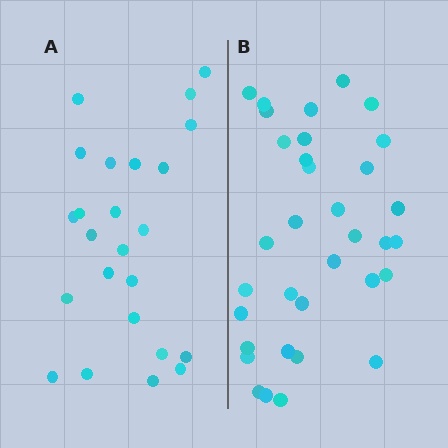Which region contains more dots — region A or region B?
Region B (the right region) has more dots.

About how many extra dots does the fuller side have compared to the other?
Region B has roughly 10 or so more dots than region A.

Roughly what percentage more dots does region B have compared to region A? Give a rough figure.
About 40% more.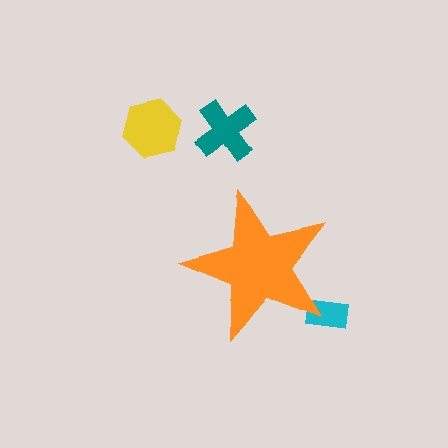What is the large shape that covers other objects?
An orange star.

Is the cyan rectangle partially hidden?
Yes, the cyan rectangle is partially hidden behind the orange star.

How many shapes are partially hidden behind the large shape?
1 shape is partially hidden.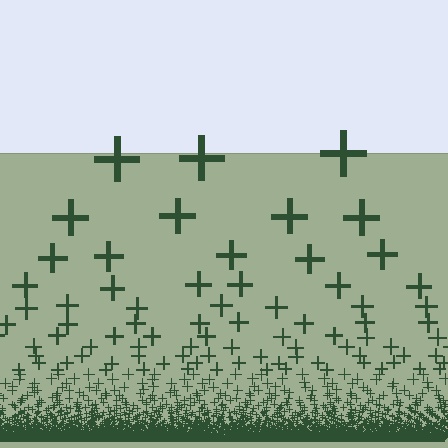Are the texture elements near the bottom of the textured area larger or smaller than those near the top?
Smaller. The gradient is inverted — elements near the bottom are smaller and denser.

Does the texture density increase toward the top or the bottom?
Density increases toward the bottom.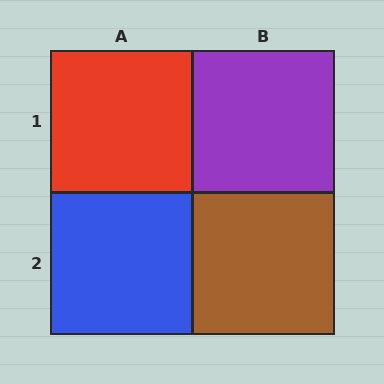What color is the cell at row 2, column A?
Blue.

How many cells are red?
1 cell is red.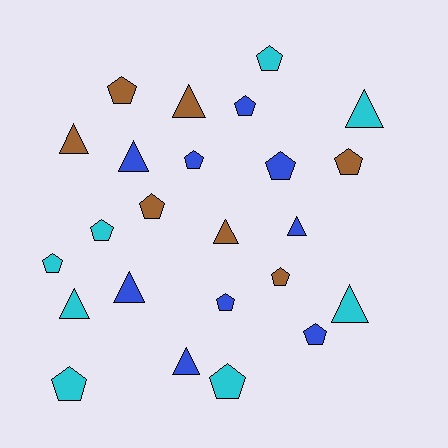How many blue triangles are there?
There are 4 blue triangles.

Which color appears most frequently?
Blue, with 9 objects.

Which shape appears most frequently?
Pentagon, with 14 objects.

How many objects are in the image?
There are 24 objects.